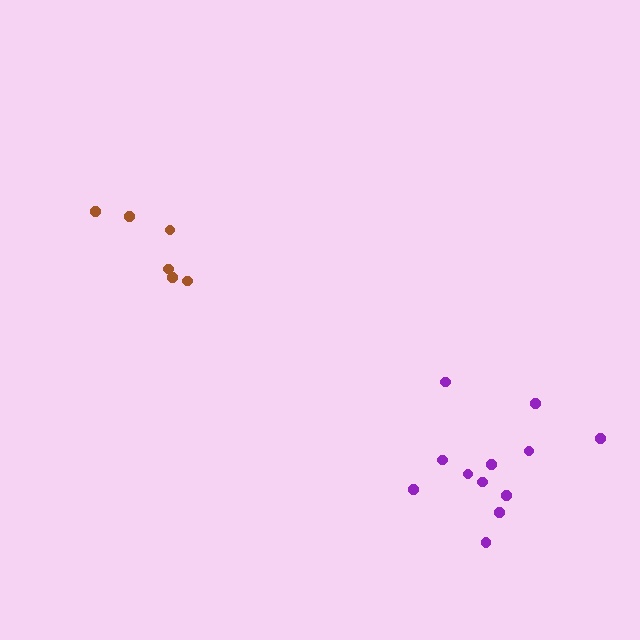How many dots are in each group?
Group 1: 12 dots, Group 2: 6 dots (18 total).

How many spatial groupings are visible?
There are 2 spatial groupings.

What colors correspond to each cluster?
The clusters are colored: purple, brown.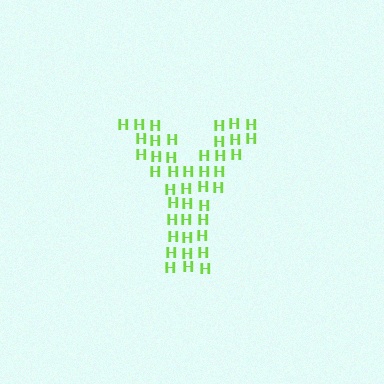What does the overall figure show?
The overall figure shows the letter Y.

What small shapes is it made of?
It is made of small letter H's.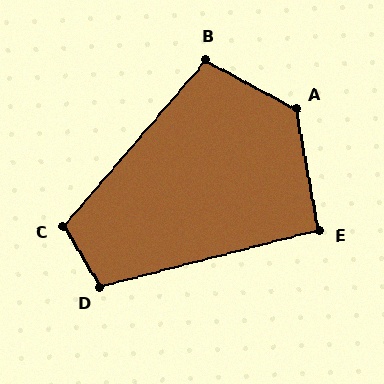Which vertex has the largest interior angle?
A, at approximately 130 degrees.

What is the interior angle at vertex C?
Approximately 109 degrees (obtuse).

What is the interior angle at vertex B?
Approximately 102 degrees (obtuse).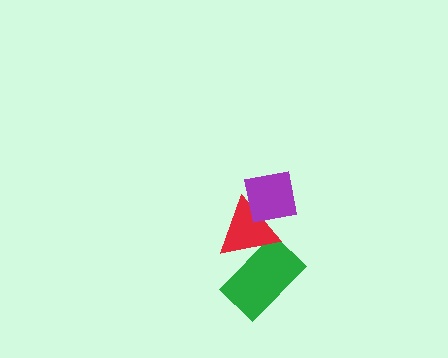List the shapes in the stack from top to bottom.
From top to bottom: the purple square, the red triangle, the green rectangle.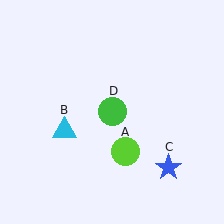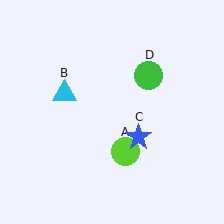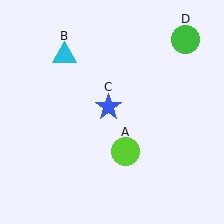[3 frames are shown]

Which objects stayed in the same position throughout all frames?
Lime circle (object A) remained stationary.